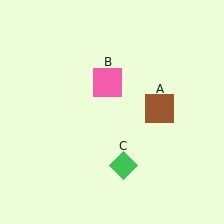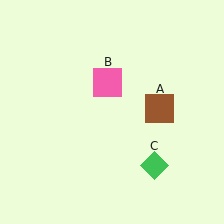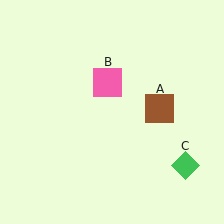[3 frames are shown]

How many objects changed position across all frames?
1 object changed position: green diamond (object C).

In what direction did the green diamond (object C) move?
The green diamond (object C) moved right.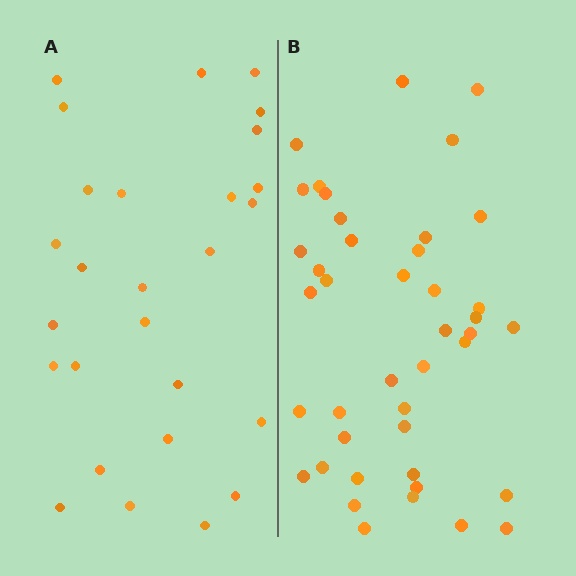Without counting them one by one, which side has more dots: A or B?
Region B (the right region) has more dots.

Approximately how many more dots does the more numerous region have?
Region B has approximately 15 more dots than region A.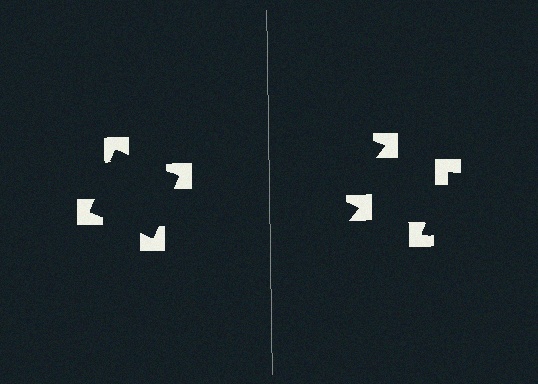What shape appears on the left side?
An illusory square.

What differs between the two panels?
The notched squares are positioned identically on both sides; only the wedge orientations differ. On the left they align to a square; on the right they are misaligned.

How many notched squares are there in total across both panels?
8 — 4 on each side.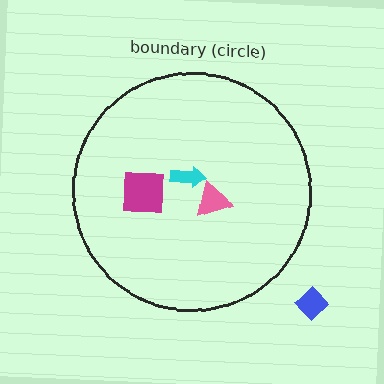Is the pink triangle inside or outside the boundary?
Inside.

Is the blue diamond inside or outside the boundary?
Outside.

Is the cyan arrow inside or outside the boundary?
Inside.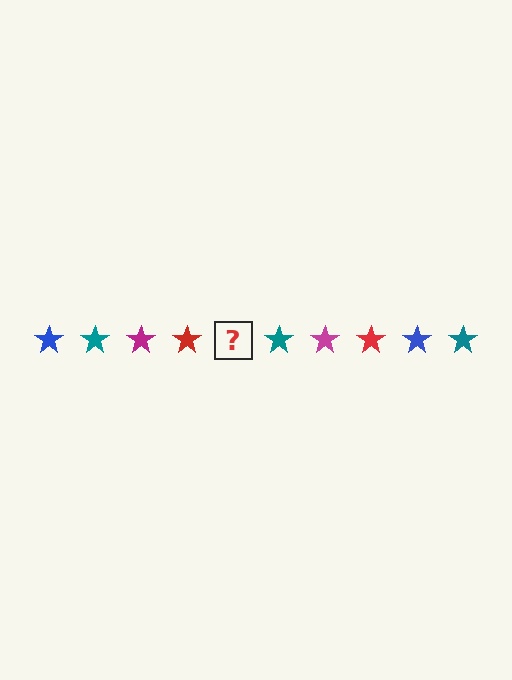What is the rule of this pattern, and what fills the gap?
The rule is that the pattern cycles through blue, teal, magenta, red stars. The gap should be filled with a blue star.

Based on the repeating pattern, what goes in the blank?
The blank should be a blue star.